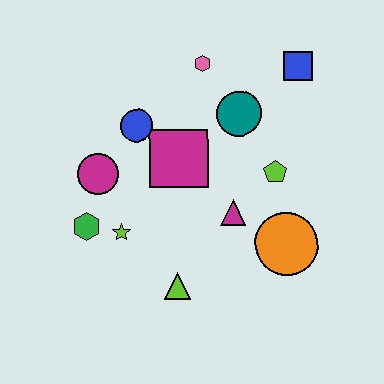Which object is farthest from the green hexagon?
The blue square is farthest from the green hexagon.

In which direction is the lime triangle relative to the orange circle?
The lime triangle is to the left of the orange circle.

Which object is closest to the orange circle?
The magenta triangle is closest to the orange circle.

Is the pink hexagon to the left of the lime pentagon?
Yes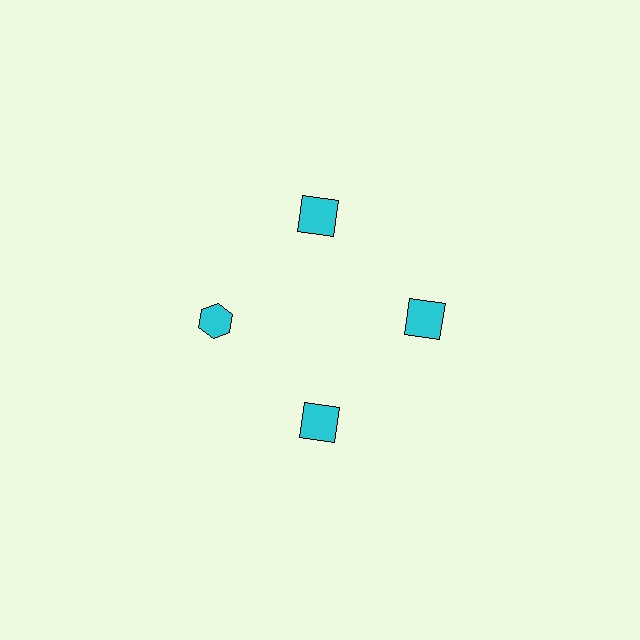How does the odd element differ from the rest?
It has a different shape: hexagon instead of square.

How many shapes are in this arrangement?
There are 4 shapes arranged in a ring pattern.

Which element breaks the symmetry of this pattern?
The cyan hexagon at roughly the 9 o'clock position breaks the symmetry. All other shapes are cyan squares.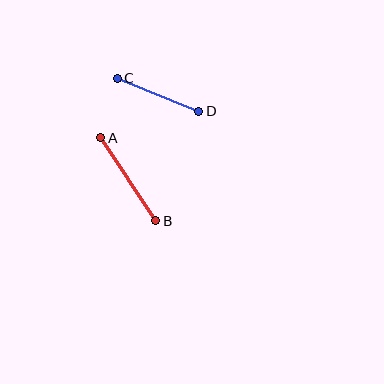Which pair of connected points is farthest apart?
Points A and B are farthest apart.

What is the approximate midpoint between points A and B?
The midpoint is at approximately (128, 179) pixels.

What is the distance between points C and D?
The distance is approximately 87 pixels.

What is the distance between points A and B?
The distance is approximately 99 pixels.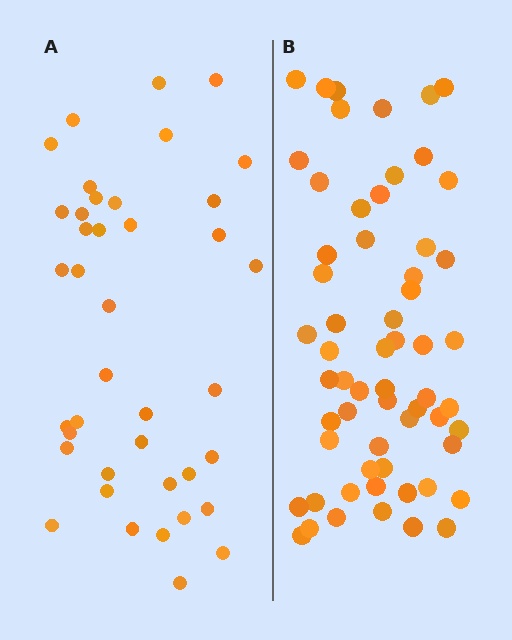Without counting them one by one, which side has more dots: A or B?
Region B (the right region) has more dots.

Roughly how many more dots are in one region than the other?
Region B has approximately 20 more dots than region A.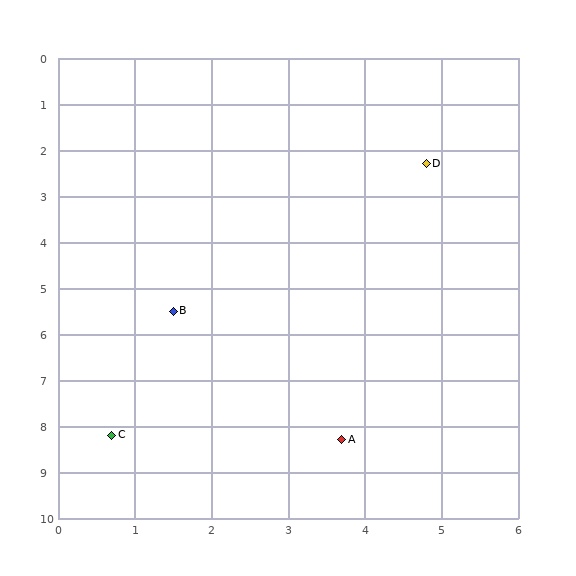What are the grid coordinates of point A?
Point A is at approximately (3.7, 8.3).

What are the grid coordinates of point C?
Point C is at approximately (0.7, 8.2).